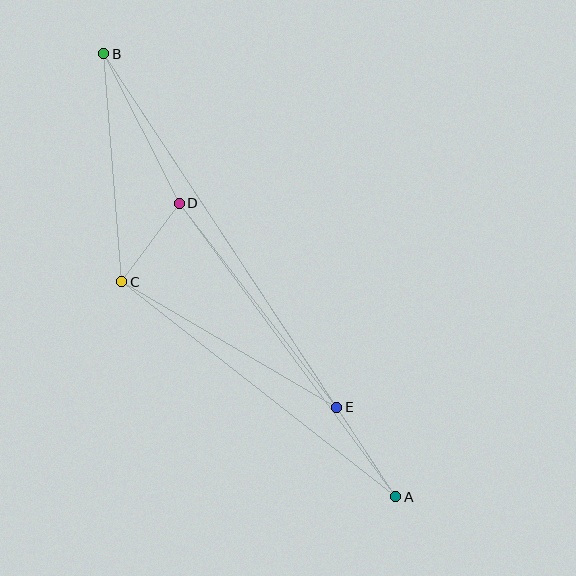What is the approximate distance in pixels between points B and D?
The distance between B and D is approximately 167 pixels.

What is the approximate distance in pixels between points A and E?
The distance between A and E is approximately 107 pixels.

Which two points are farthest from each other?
Points A and B are farthest from each other.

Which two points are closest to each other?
Points C and D are closest to each other.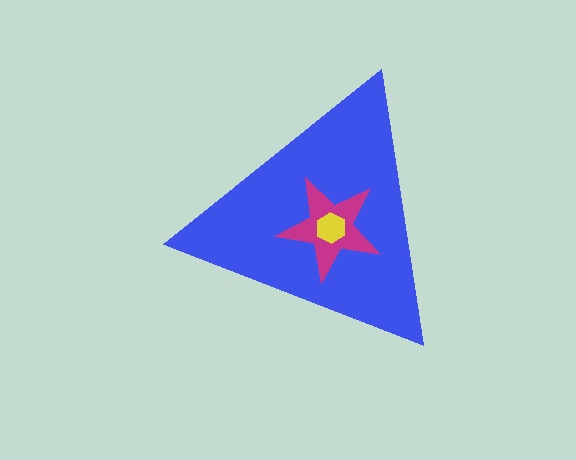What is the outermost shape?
The blue triangle.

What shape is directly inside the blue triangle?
The magenta star.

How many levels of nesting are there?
3.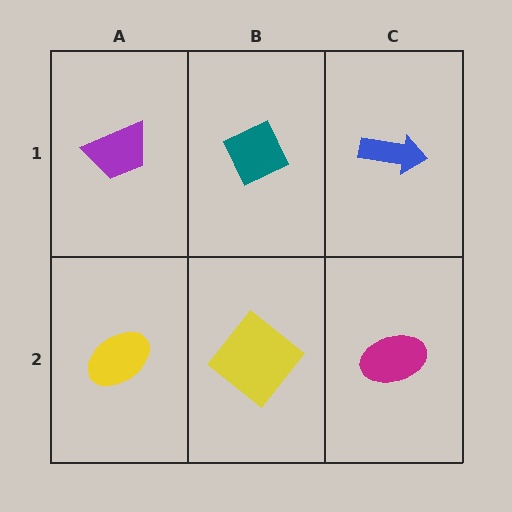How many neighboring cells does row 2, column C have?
2.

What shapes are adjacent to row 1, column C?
A magenta ellipse (row 2, column C), a teal diamond (row 1, column B).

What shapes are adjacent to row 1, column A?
A yellow ellipse (row 2, column A), a teal diamond (row 1, column B).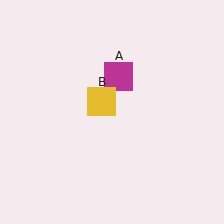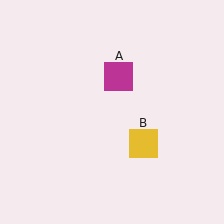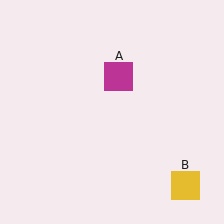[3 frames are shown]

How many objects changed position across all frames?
1 object changed position: yellow square (object B).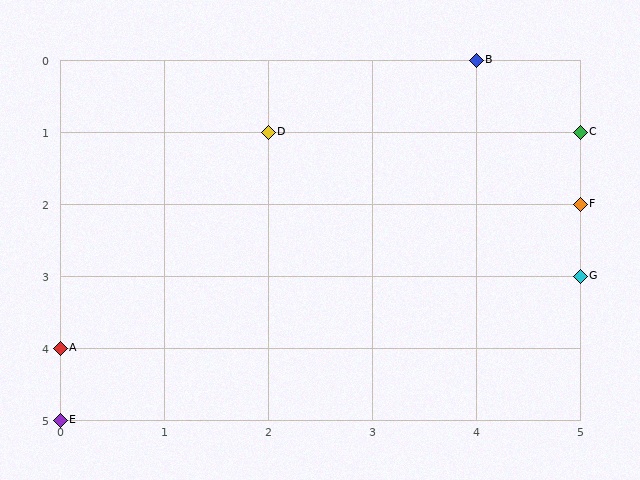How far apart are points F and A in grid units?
Points F and A are 5 columns and 2 rows apart (about 5.4 grid units diagonally).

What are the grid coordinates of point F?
Point F is at grid coordinates (5, 2).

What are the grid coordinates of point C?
Point C is at grid coordinates (5, 1).